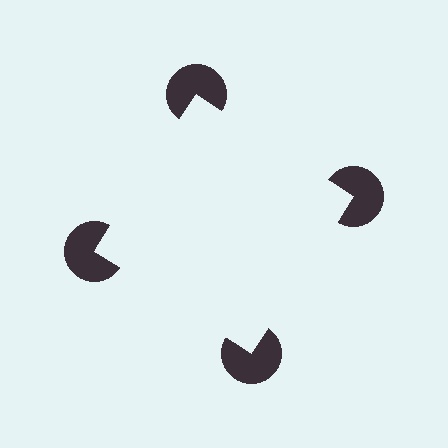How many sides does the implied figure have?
4 sides.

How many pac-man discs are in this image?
There are 4 — one at each vertex of the illusory square.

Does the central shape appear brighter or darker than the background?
It typically appears slightly brighter than the background, even though no actual brightness change is drawn.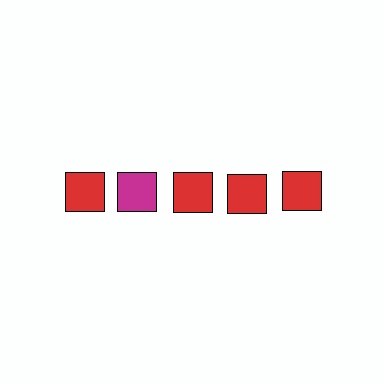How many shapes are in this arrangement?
There are 5 shapes arranged in a grid pattern.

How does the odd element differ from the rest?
It has a different color: magenta instead of red.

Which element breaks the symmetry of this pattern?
The magenta square in the top row, second from left column breaks the symmetry. All other shapes are red squares.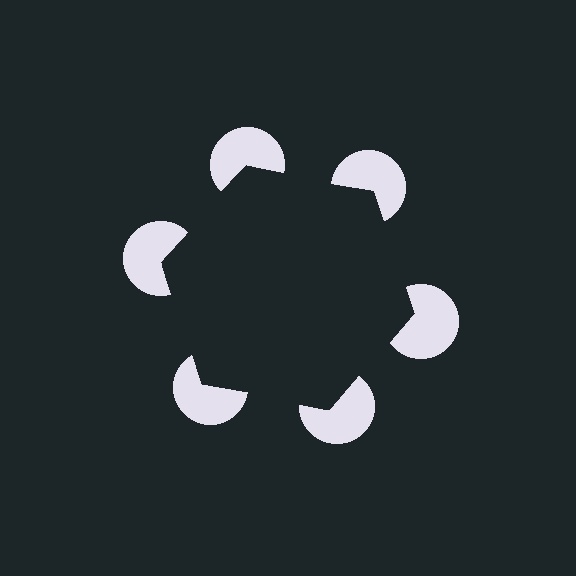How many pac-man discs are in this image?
There are 6 — one at each vertex of the illusory hexagon.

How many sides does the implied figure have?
6 sides.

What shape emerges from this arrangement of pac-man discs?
An illusory hexagon — its edges are inferred from the aligned wedge cuts in the pac-man discs, not physically drawn.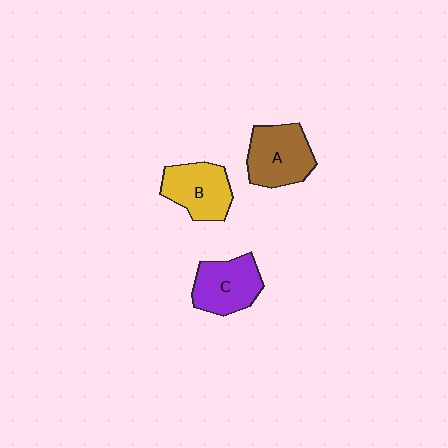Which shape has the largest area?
Shape A (brown).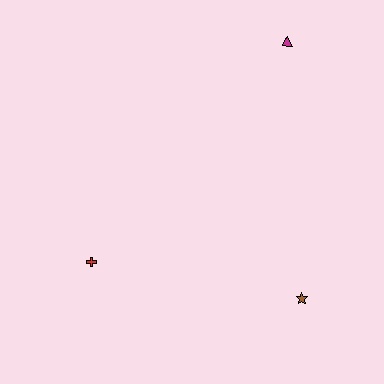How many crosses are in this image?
There is 1 cross.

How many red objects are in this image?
There is 1 red object.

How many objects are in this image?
There are 3 objects.